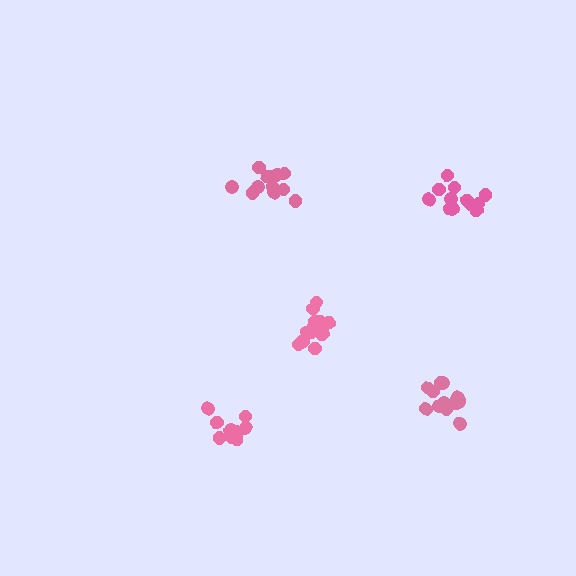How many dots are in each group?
Group 1: 9 dots, Group 2: 15 dots, Group 3: 13 dots, Group 4: 12 dots, Group 5: 12 dots (61 total).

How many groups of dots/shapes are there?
There are 5 groups.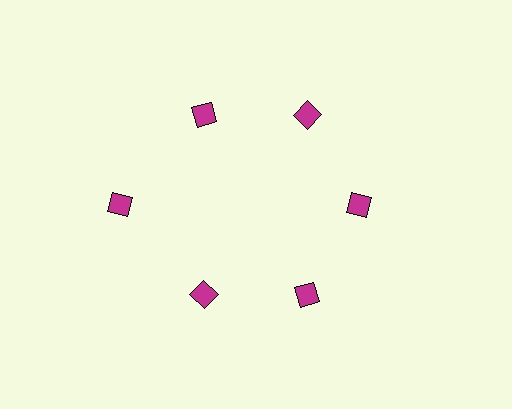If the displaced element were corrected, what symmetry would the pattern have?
It would have 6-fold rotational symmetry — the pattern would map onto itself every 60 degrees.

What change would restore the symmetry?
The symmetry would be restored by moving it inward, back onto the ring so that all 6 diamonds sit at equal angles and equal distance from the center.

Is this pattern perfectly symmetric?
No. The 6 magenta diamonds are arranged in a ring, but one element near the 9 o'clock position is pushed outward from the center, breaking the 6-fold rotational symmetry.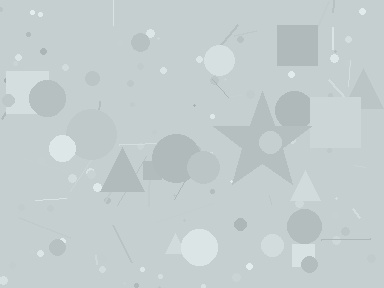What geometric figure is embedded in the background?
A star is embedded in the background.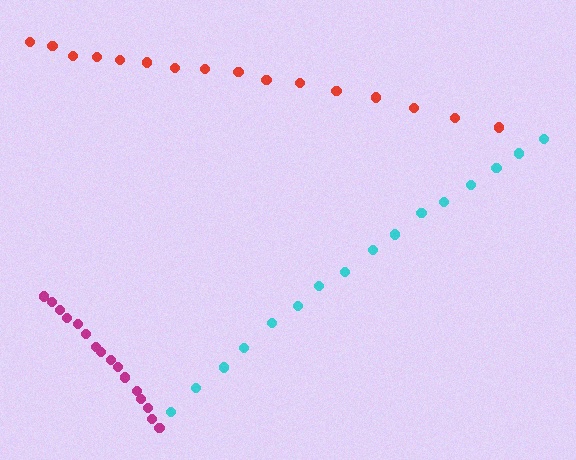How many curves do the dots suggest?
There are 3 distinct paths.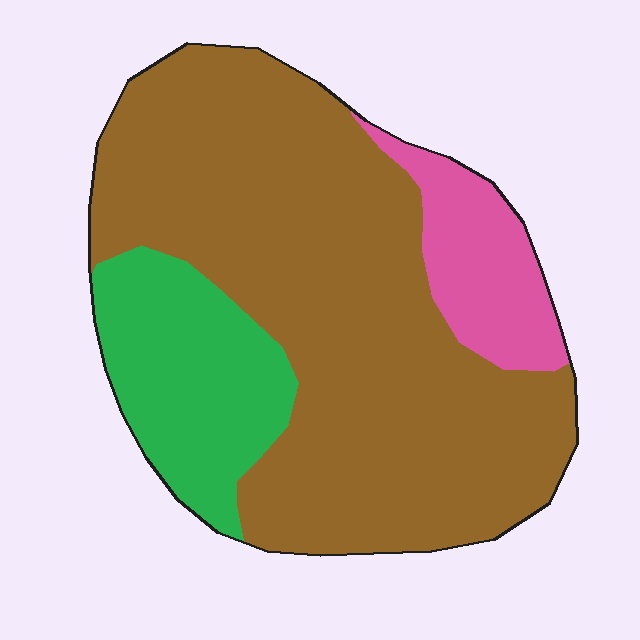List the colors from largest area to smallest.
From largest to smallest: brown, green, pink.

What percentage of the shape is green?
Green covers 19% of the shape.